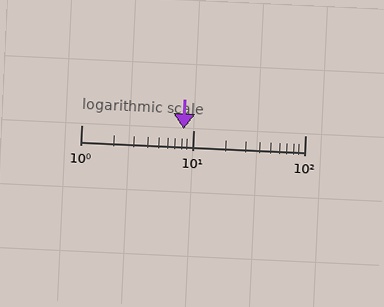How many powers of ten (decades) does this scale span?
The scale spans 2 decades, from 1 to 100.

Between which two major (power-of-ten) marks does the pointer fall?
The pointer is between 1 and 10.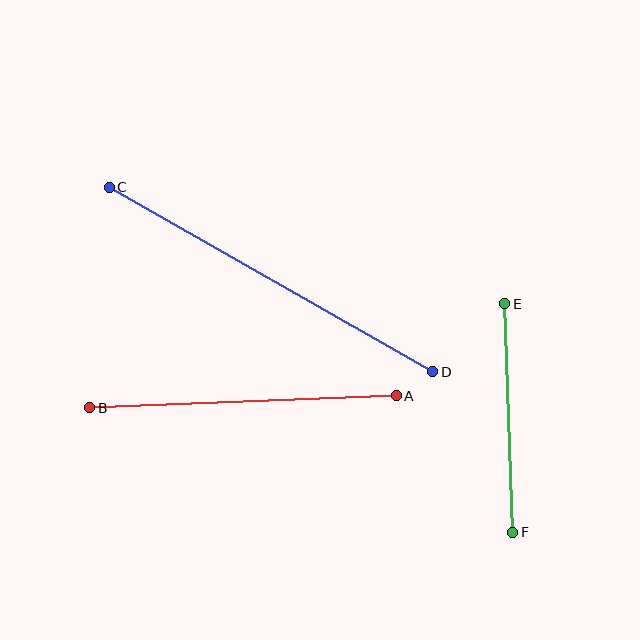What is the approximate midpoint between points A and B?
The midpoint is at approximately (243, 402) pixels.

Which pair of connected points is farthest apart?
Points C and D are farthest apart.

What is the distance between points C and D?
The distance is approximately 372 pixels.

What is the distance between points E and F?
The distance is approximately 229 pixels.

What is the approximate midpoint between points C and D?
The midpoint is at approximately (271, 279) pixels.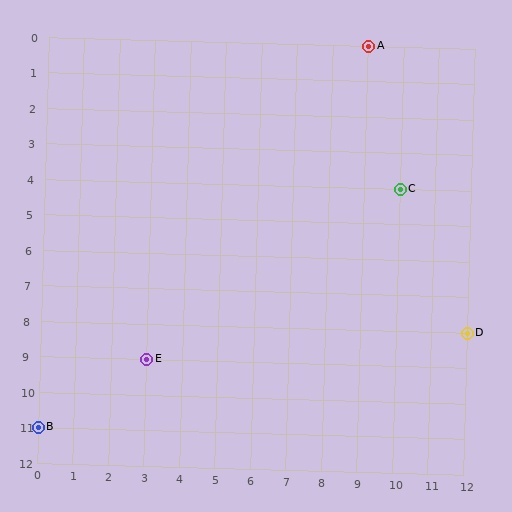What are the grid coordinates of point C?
Point C is at grid coordinates (10, 4).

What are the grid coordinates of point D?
Point D is at grid coordinates (12, 8).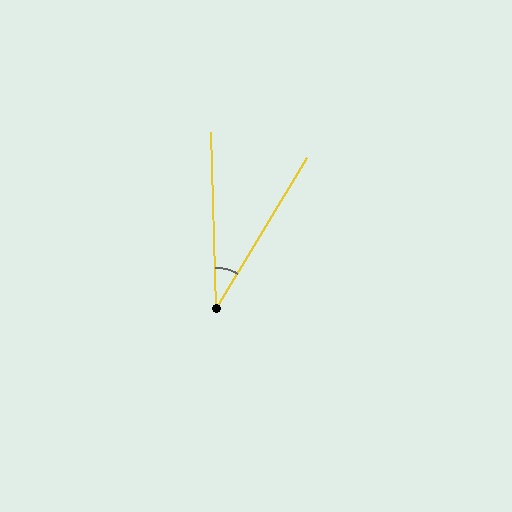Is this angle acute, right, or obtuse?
It is acute.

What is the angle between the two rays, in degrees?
Approximately 33 degrees.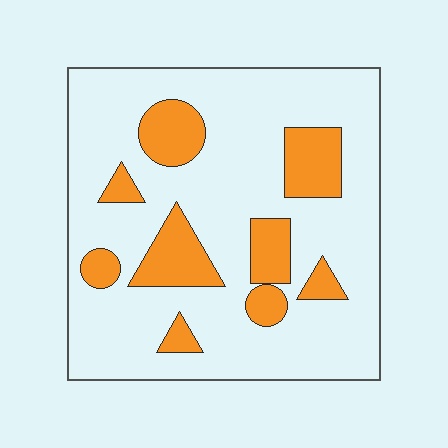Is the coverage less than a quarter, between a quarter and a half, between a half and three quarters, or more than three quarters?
Less than a quarter.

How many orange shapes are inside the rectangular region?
9.